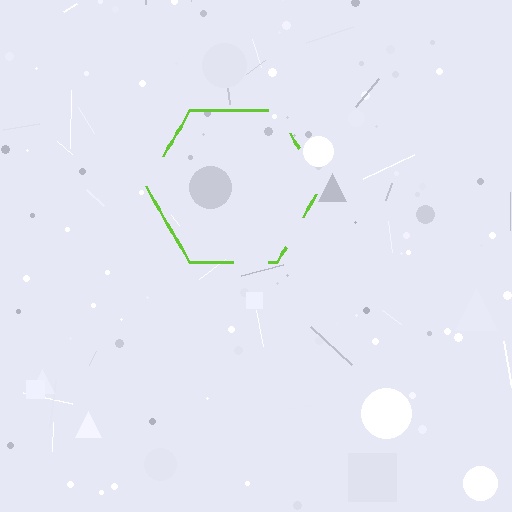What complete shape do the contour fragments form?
The contour fragments form a hexagon.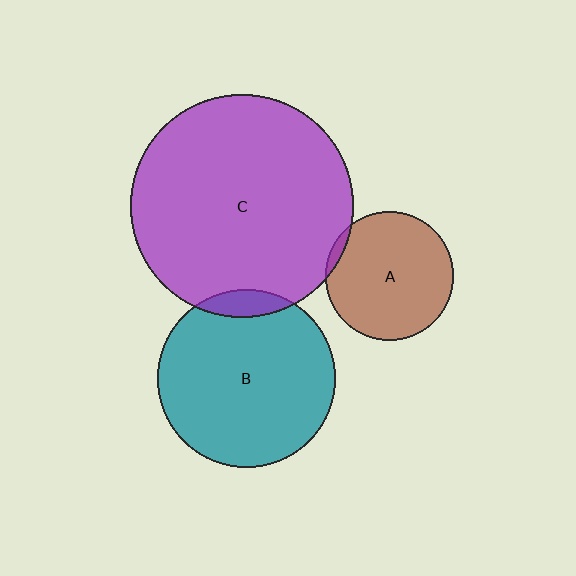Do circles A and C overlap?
Yes.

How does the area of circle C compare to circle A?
Approximately 3.0 times.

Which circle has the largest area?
Circle C (purple).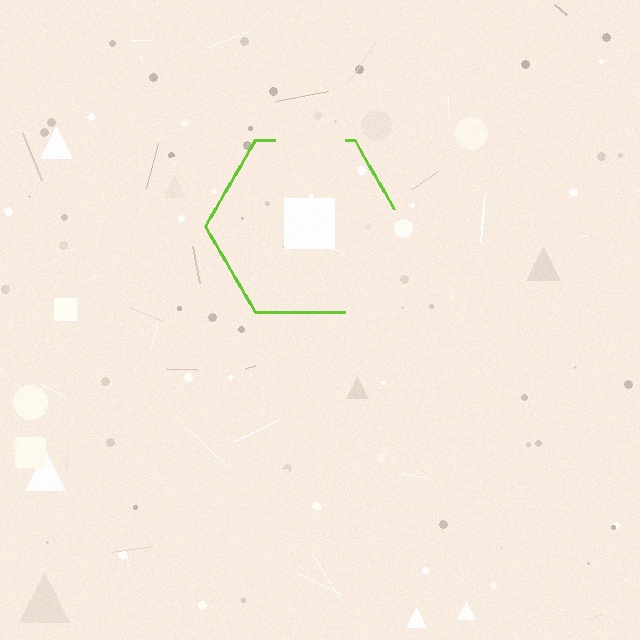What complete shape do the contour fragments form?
The contour fragments form a hexagon.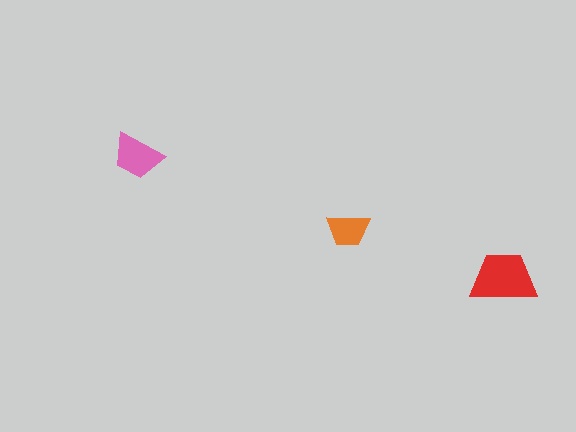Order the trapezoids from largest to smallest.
the red one, the pink one, the orange one.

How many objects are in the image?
There are 3 objects in the image.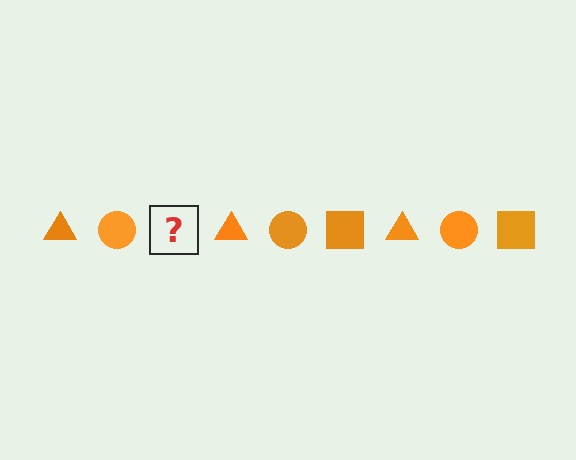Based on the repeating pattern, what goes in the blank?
The blank should be an orange square.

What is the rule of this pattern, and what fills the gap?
The rule is that the pattern cycles through triangle, circle, square shapes in orange. The gap should be filled with an orange square.